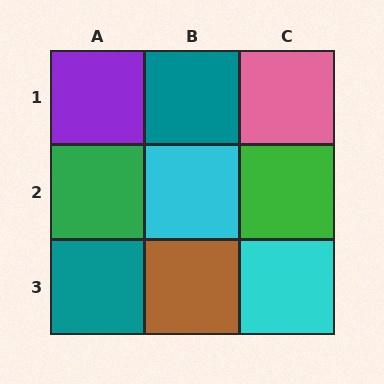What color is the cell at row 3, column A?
Teal.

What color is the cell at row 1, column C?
Pink.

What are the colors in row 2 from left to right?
Green, cyan, green.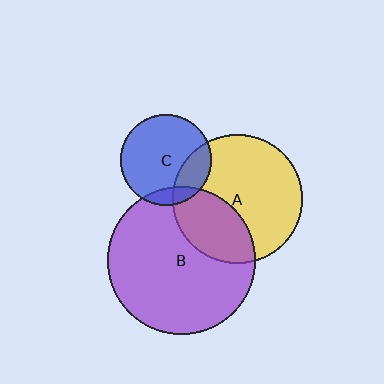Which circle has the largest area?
Circle B (purple).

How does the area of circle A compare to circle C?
Approximately 2.0 times.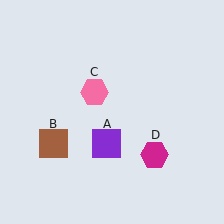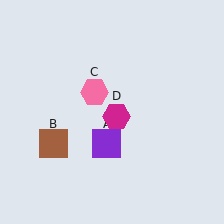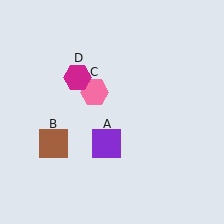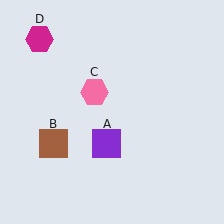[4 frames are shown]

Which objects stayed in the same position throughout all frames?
Purple square (object A) and brown square (object B) and pink hexagon (object C) remained stationary.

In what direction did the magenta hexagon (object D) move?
The magenta hexagon (object D) moved up and to the left.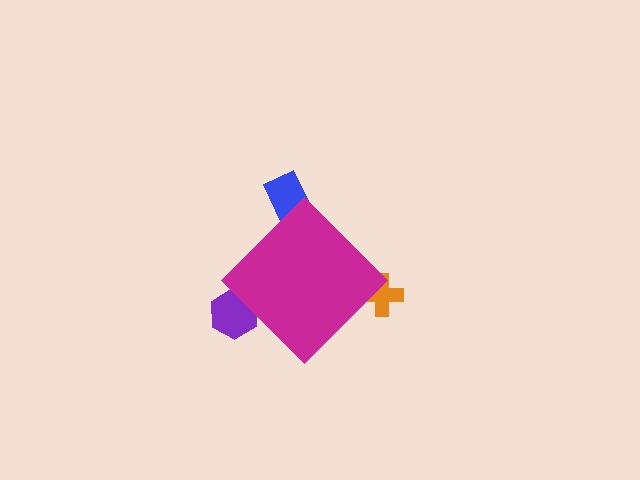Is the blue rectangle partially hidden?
Yes, the blue rectangle is partially hidden behind the magenta diamond.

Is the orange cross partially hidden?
Yes, the orange cross is partially hidden behind the magenta diamond.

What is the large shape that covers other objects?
A magenta diamond.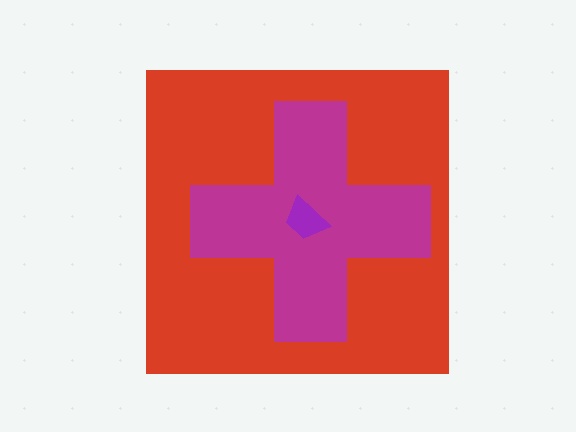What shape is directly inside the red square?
The magenta cross.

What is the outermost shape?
The red square.